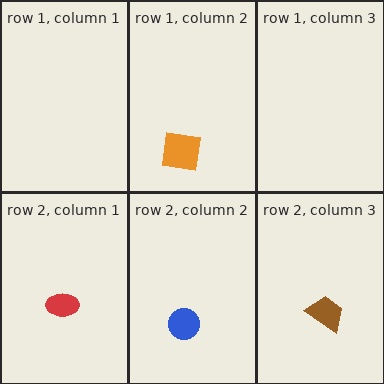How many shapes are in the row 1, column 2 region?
1.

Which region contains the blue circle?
The row 2, column 2 region.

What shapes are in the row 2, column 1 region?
The red ellipse.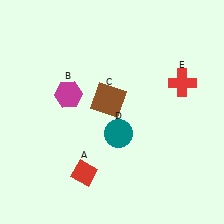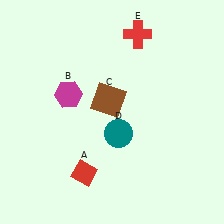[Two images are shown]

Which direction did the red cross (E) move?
The red cross (E) moved up.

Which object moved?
The red cross (E) moved up.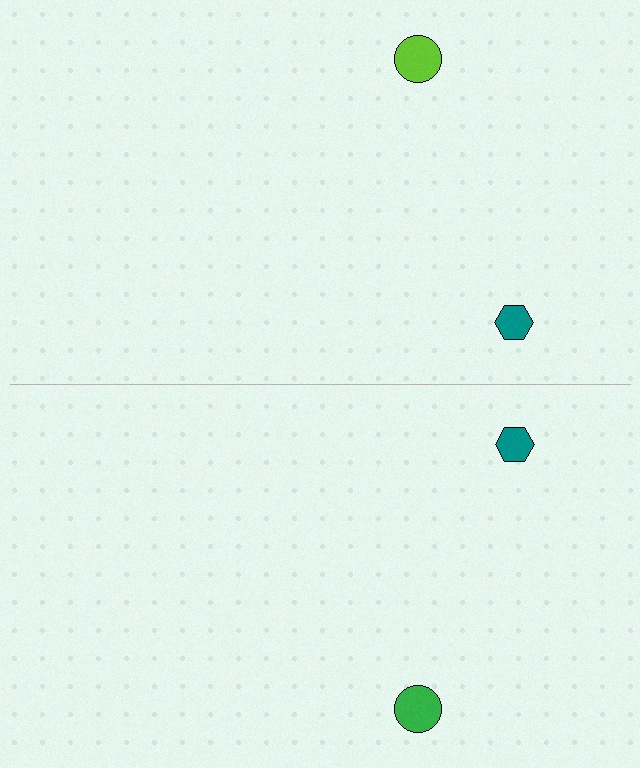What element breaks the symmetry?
The green circle on the bottom side breaks the symmetry — its mirror counterpart is lime.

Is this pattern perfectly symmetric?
No, the pattern is not perfectly symmetric. The green circle on the bottom side breaks the symmetry — its mirror counterpart is lime.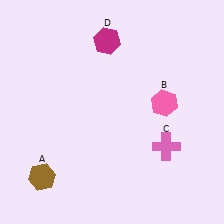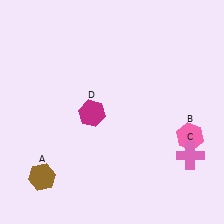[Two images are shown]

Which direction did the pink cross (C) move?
The pink cross (C) moved right.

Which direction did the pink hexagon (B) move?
The pink hexagon (B) moved down.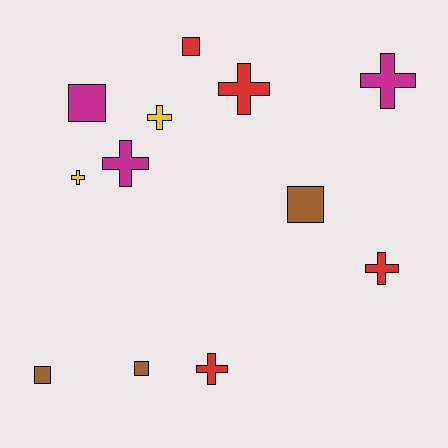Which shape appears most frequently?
Cross, with 7 objects.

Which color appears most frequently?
Red, with 4 objects.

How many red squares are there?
There is 1 red square.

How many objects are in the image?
There are 12 objects.